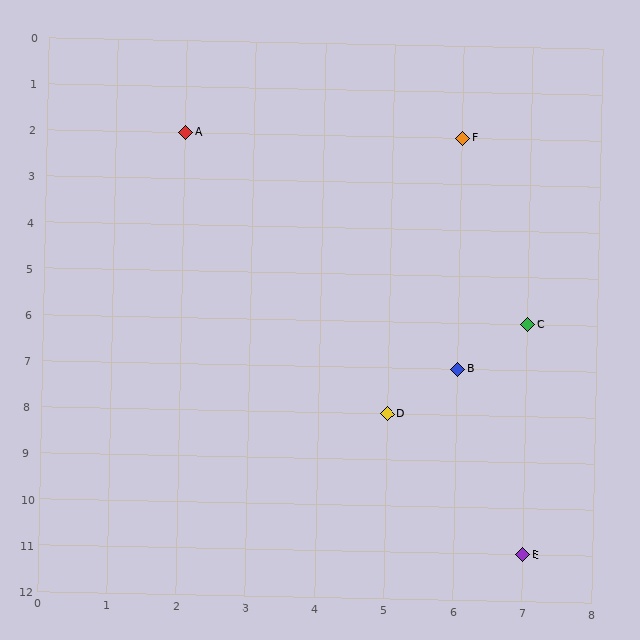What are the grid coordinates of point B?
Point B is at grid coordinates (6, 7).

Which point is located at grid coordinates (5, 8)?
Point D is at (5, 8).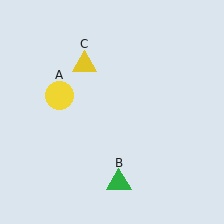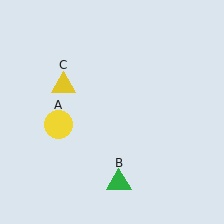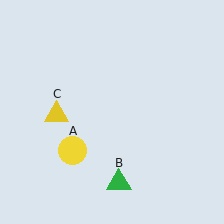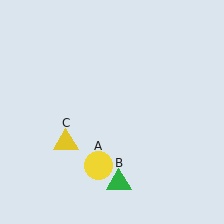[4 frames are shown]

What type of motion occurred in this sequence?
The yellow circle (object A), yellow triangle (object C) rotated counterclockwise around the center of the scene.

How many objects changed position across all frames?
2 objects changed position: yellow circle (object A), yellow triangle (object C).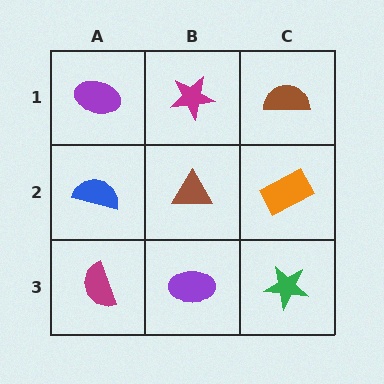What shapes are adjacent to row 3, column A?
A blue semicircle (row 2, column A), a purple ellipse (row 3, column B).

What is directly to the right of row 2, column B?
An orange rectangle.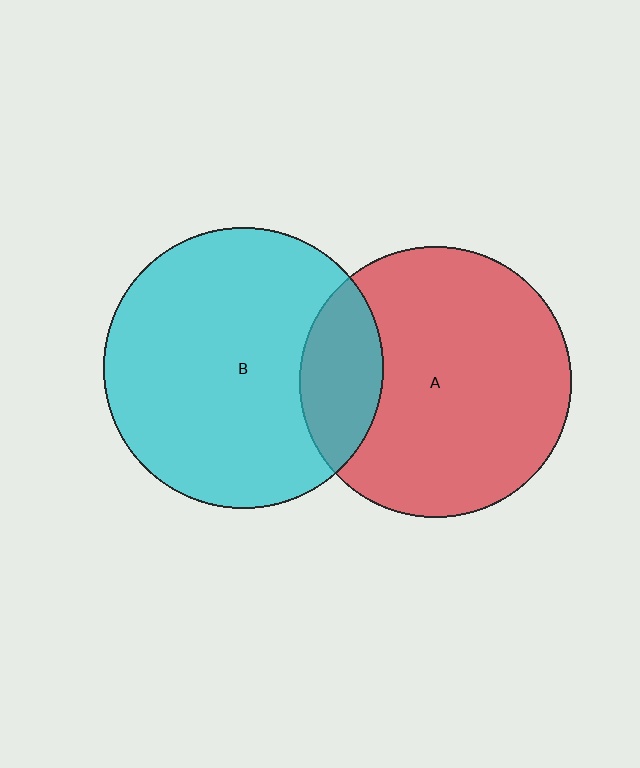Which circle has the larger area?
Circle B (cyan).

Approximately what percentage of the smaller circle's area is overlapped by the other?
Approximately 20%.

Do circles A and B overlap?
Yes.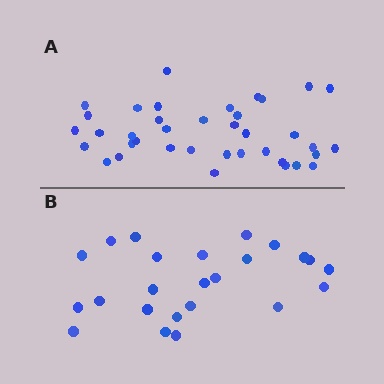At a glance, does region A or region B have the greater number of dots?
Region A (the top region) has more dots.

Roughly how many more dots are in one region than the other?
Region A has approximately 15 more dots than region B.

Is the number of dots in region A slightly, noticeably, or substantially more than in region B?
Region A has substantially more. The ratio is roughly 1.6 to 1.